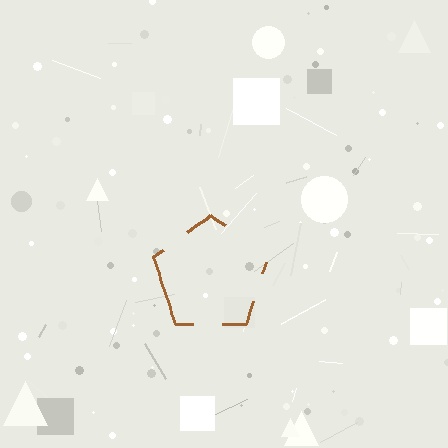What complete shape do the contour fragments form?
The contour fragments form a pentagon.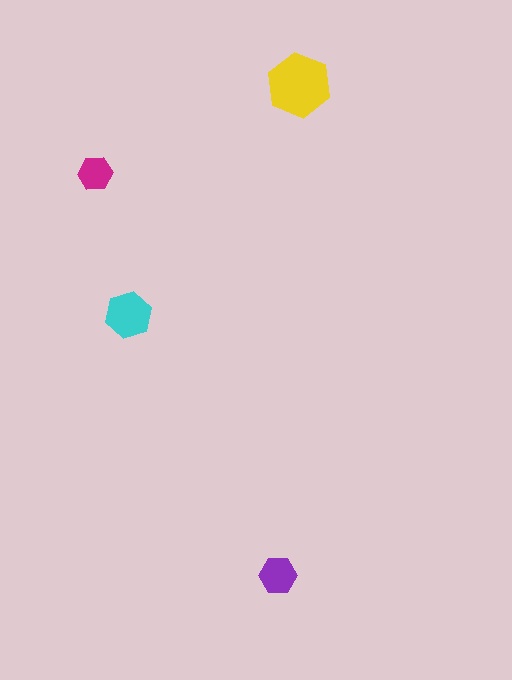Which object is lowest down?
The purple hexagon is bottommost.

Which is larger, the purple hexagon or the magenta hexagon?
The purple one.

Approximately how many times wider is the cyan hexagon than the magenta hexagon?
About 1.5 times wider.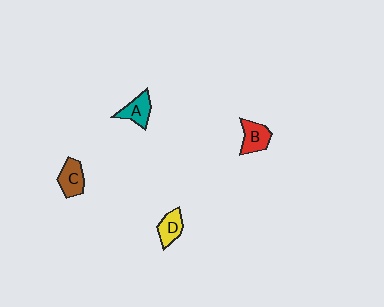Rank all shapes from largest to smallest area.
From largest to smallest: C (brown), B (red), A (teal), D (yellow).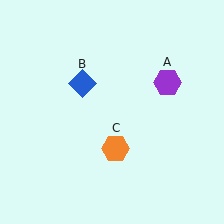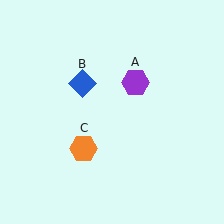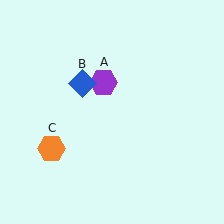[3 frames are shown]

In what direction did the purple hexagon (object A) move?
The purple hexagon (object A) moved left.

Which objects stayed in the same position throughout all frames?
Blue diamond (object B) remained stationary.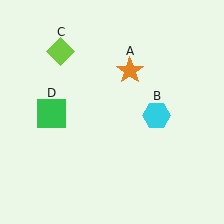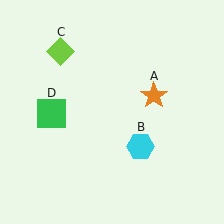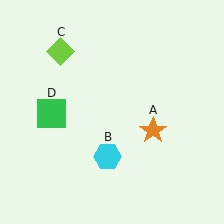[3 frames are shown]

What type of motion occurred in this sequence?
The orange star (object A), cyan hexagon (object B) rotated clockwise around the center of the scene.